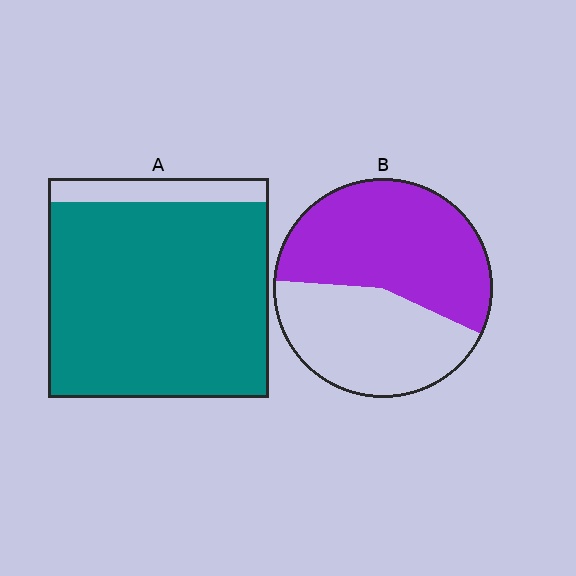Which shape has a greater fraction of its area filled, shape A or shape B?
Shape A.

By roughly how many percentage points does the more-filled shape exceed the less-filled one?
By roughly 35 percentage points (A over B).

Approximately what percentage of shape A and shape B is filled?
A is approximately 90% and B is approximately 55%.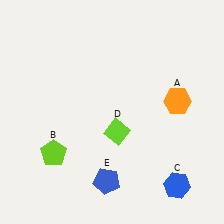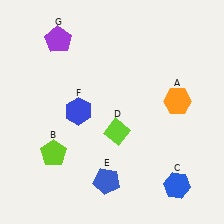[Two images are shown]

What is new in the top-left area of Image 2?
A blue hexagon (F) was added in the top-left area of Image 2.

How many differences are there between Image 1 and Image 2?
There are 2 differences between the two images.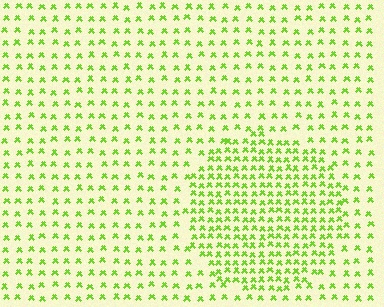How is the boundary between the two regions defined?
The boundary is defined by a change in element density (approximately 2.0x ratio). All elements are the same color, size, and shape.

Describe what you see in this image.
The image contains small lime elements arranged at two different densities. A circle-shaped region is visible where the elements are more densely packed than the surrounding area.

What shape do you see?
I see a circle.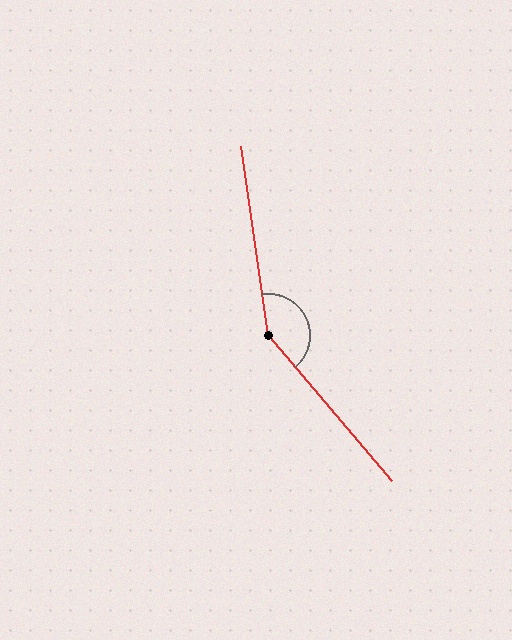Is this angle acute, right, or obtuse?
It is obtuse.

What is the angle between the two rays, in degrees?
Approximately 148 degrees.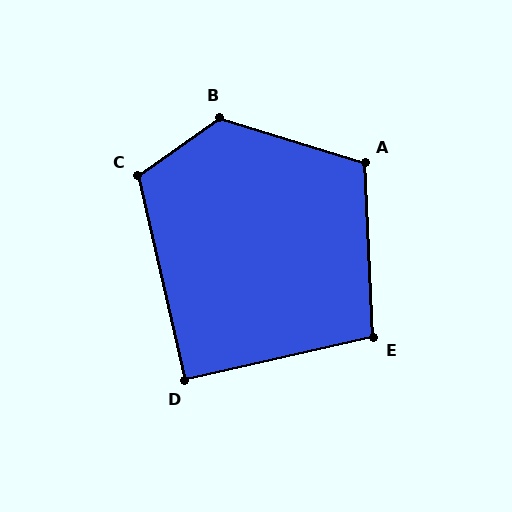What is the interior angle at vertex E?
Approximately 100 degrees (obtuse).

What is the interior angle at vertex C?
Approximately 112 degrees (obtuse).